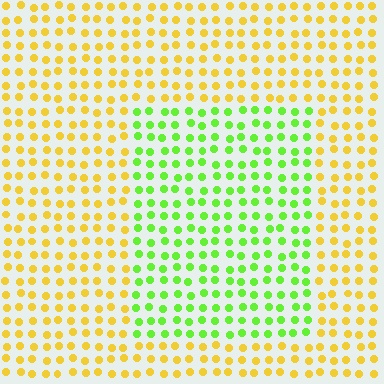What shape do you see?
I see a rectangle.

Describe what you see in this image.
The image is filled with small yellow elements in a uniform arrangement. A rectangle-shaped region is visible where the elements are tinted to a slightly different hue, forming a subtle color boundary.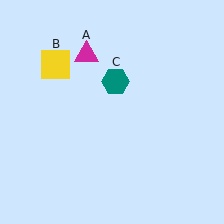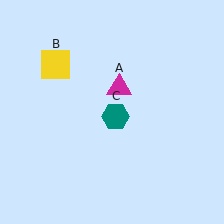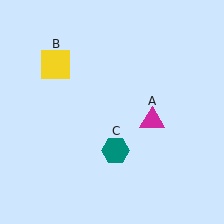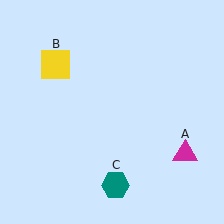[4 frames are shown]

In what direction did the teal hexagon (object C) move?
The teal hexagon (object C) moved down.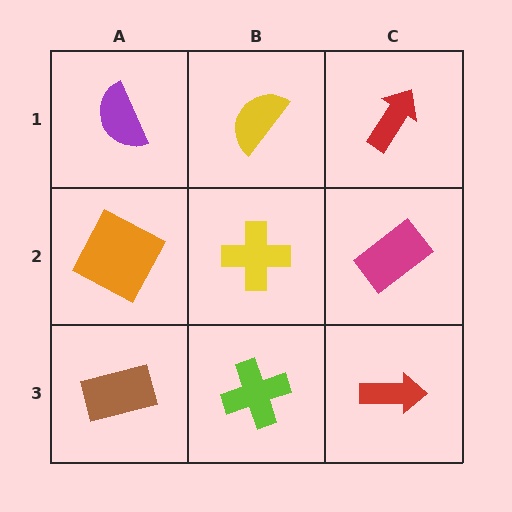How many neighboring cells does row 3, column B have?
3.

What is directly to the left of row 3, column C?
A lime cross.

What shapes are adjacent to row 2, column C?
A red arrow (row 1, column C), a red arrow (row 3, column C), a yellow cross (row 2, column B).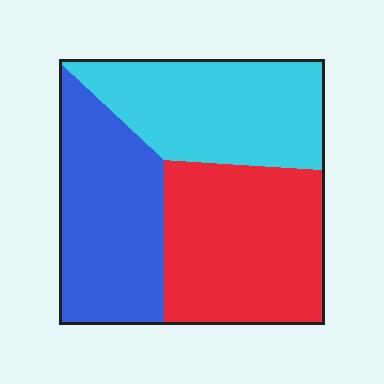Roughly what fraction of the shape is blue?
Blue covers about 30% of the shape.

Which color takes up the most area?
Red, at roughly 35%.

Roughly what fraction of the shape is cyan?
Cyan takes up about one third (1/3) of the shape.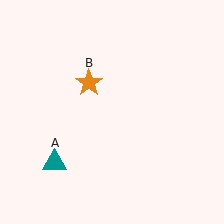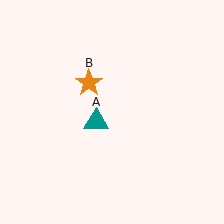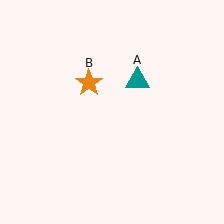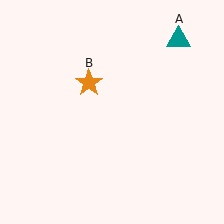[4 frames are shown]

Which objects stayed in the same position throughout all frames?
Orange star (object B) remained stationary.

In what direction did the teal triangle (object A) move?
The teal triangle (object A) moved up and to the right.